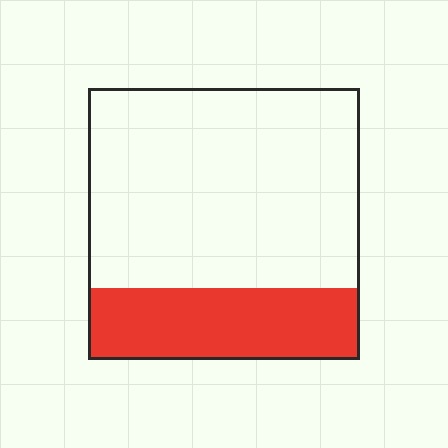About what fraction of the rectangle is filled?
About one quarter (1/4).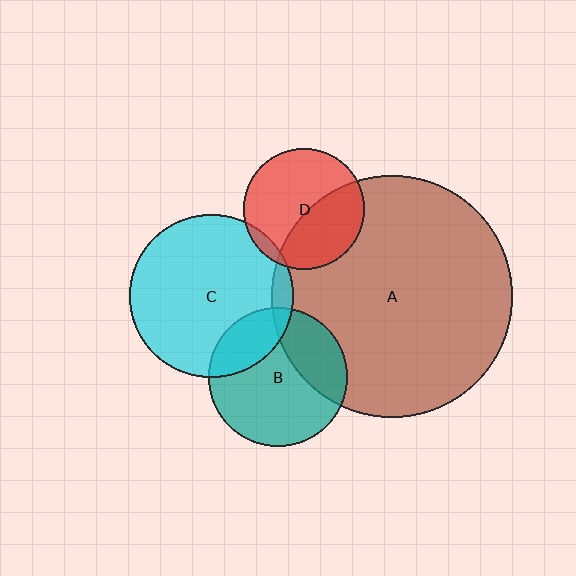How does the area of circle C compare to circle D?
Approximately 1.8 times.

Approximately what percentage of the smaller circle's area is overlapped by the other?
Approximately 40%.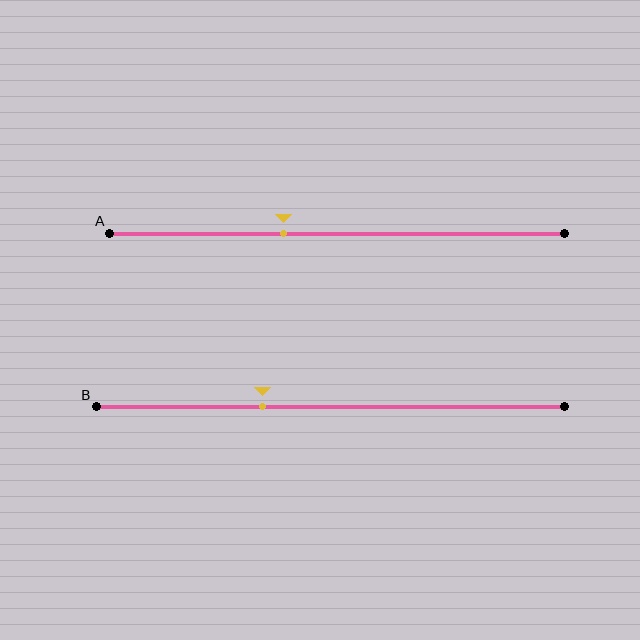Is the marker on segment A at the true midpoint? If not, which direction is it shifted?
No, the marker on segment A is shifted to the left by about 12% of the segment length.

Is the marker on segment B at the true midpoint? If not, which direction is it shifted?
No, the marker on segment B is shifted to the left by about 14% of the segment length.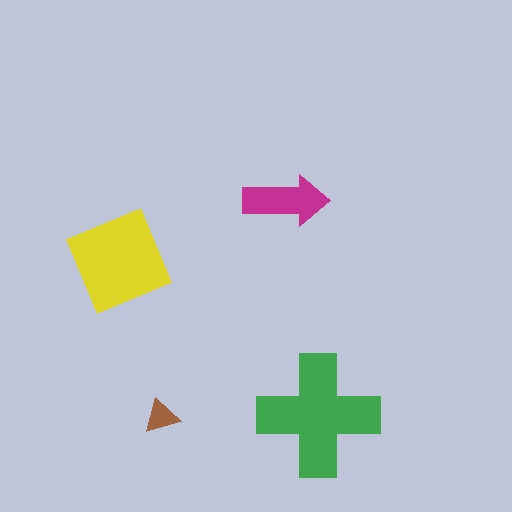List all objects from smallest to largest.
The brown triangle, the magenta arrow, the yellow diamond, the green cross.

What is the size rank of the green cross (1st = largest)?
1st.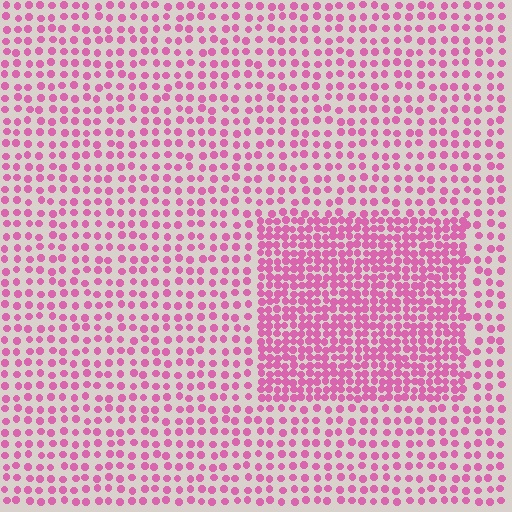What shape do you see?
I see a rectangle.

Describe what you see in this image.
The image contains small pink elements arranged at two different densities. A rectangle-shaped region is visible where the elements are more densely packed than the surrounding area.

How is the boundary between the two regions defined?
The boundary is defined by a change in element density (approximately 2.1x ratio). All elements are the same color, size, and shape.